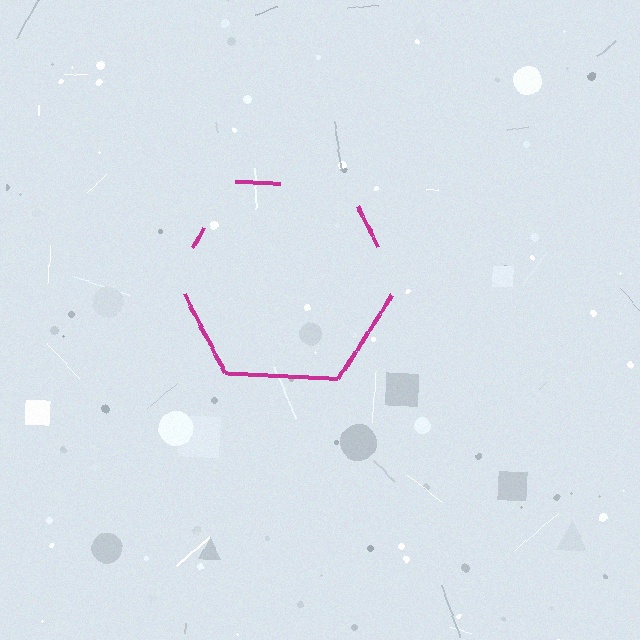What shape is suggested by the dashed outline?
The dashed outline suggests a hexagon.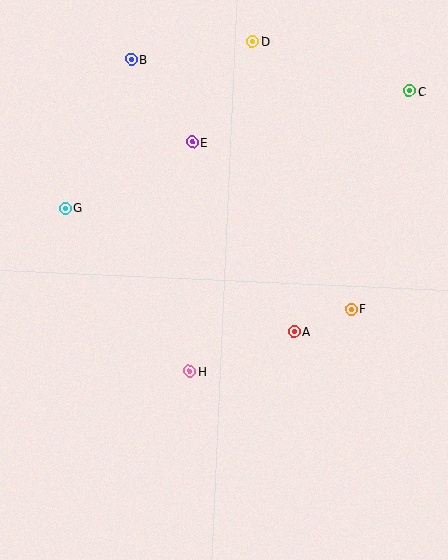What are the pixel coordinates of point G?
Point G is at (65, 208).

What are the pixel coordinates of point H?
Point H is at (189, 371).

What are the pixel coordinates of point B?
Point B is at (131, 59).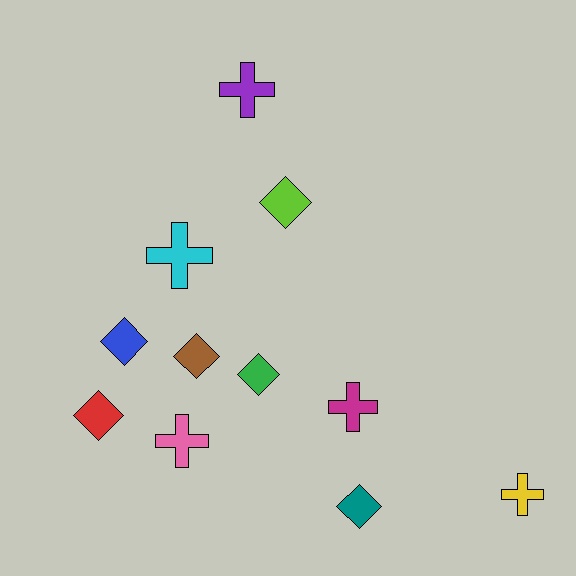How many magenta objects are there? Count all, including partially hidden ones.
There is 1 magenta object.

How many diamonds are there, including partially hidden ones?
There are 6 diamonds.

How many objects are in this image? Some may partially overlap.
There are 11 objects.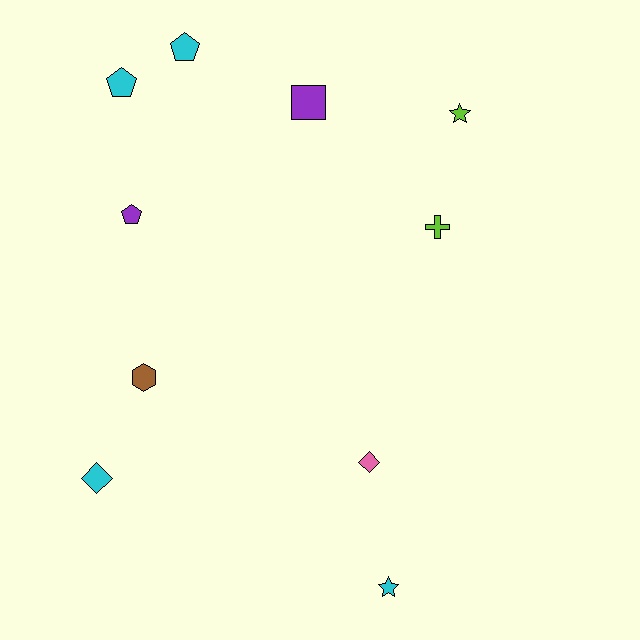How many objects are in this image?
There are 10 objects.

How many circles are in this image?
There are no circles.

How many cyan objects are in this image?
There are 4 cyan objects.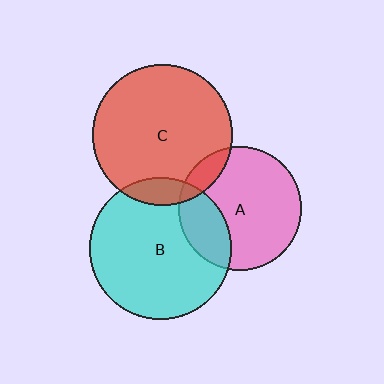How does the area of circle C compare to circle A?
Approximately 1.3 times.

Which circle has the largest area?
Circle B (cyan).